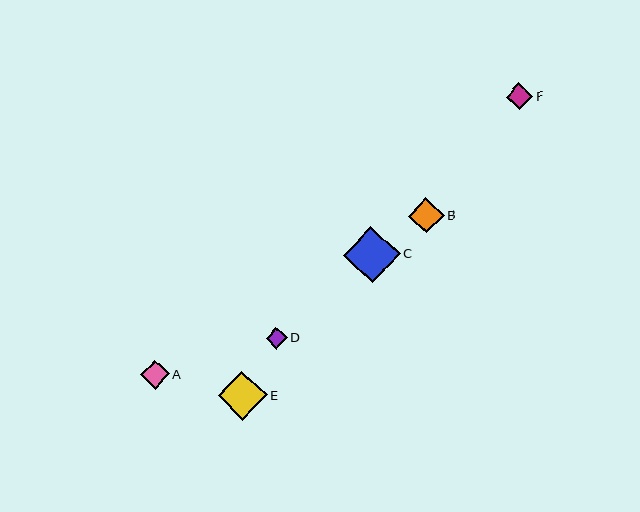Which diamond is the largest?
Diamond C is the largest with a size of approximately 56 pixels.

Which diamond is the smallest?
Diamond D is the smallest with a size of approximately 21 pixels.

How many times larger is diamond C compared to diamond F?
Diamond C is approximately 2.1 times the size of diamond F.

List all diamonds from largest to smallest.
From largest to smallest: C, E, B, A, F, D.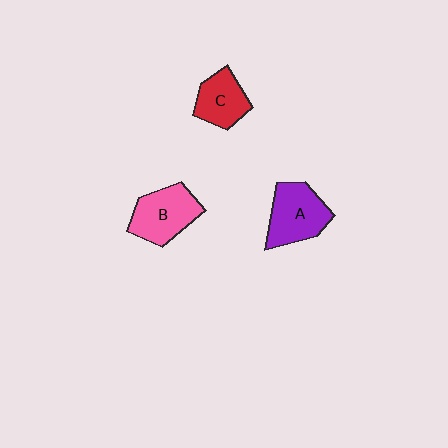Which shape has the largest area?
Shape A (purple).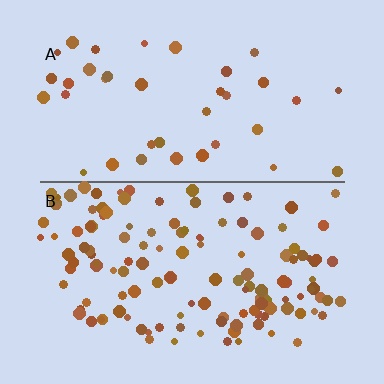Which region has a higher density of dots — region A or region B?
B (the bottom).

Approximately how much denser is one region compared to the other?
Approximately 3.4× — region B over region A.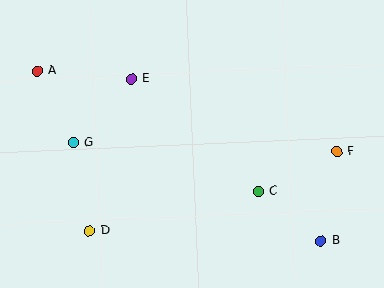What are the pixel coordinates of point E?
Point E is at (132, 79).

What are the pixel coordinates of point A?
Point A is at (37, 71).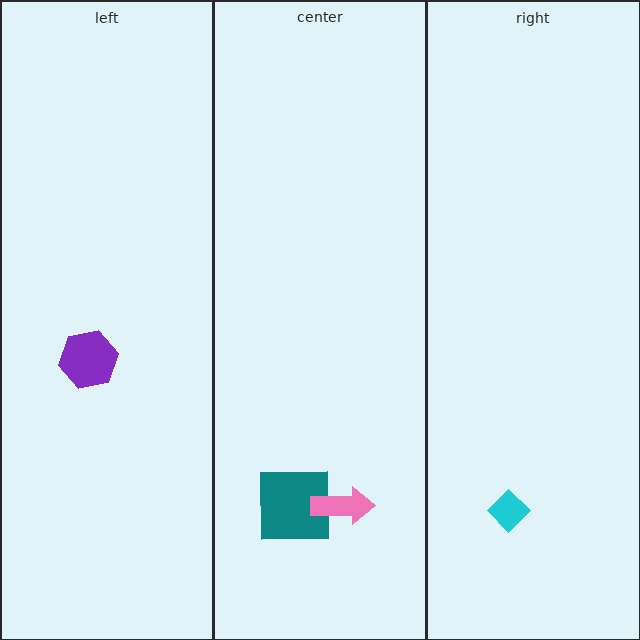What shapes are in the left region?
The purple hexagon.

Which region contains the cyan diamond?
The right region.